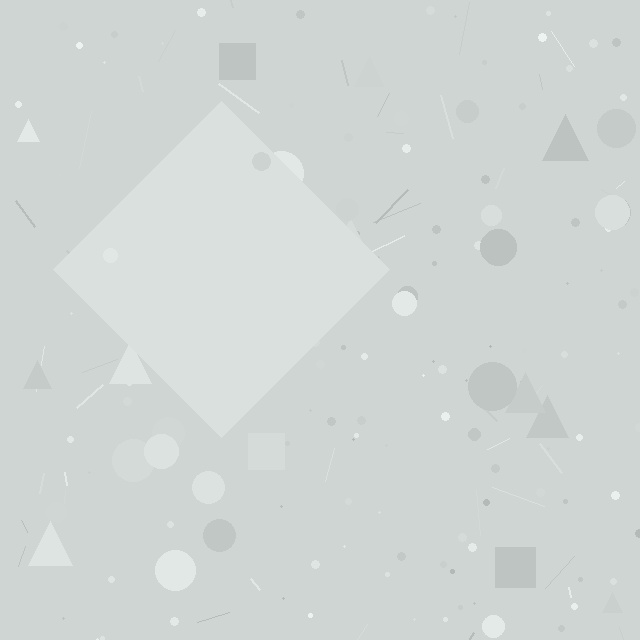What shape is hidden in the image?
A diamond is hidden in the image.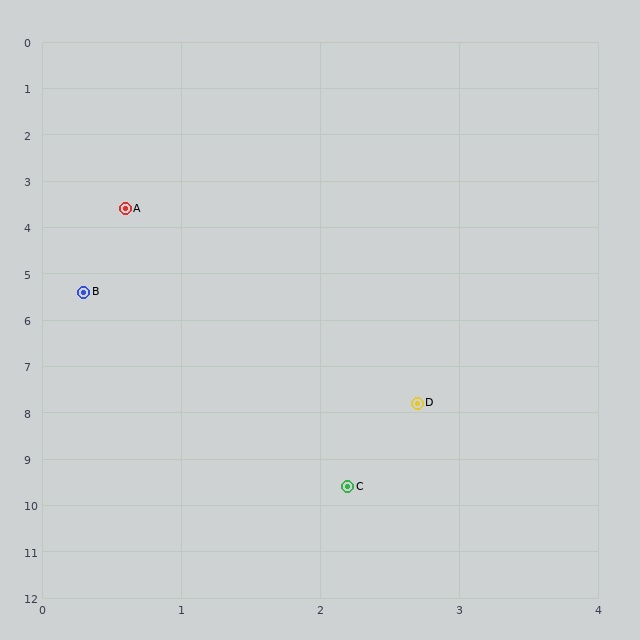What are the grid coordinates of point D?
Point D is at approximately (2.7, 7.8).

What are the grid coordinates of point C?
Point C is at approximately (2.2, 9.6).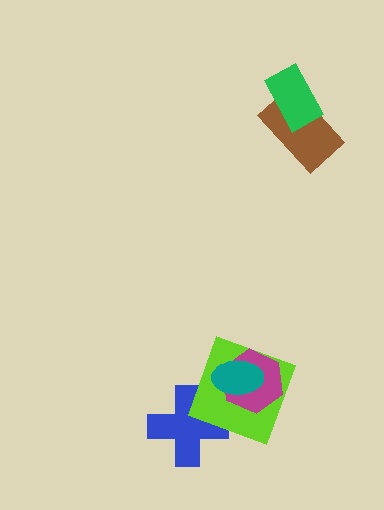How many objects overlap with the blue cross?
1 object overlaps with the blue cross.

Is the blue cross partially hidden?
Yes, it is partially covered by another shape.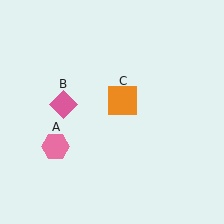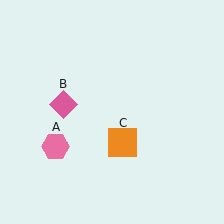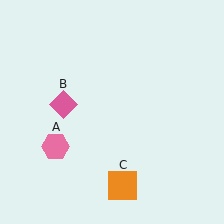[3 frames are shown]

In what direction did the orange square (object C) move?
The orange square (object C) moved down.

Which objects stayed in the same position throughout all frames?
Pink hexagon (object A) and pink diamond (object B) remained stationary.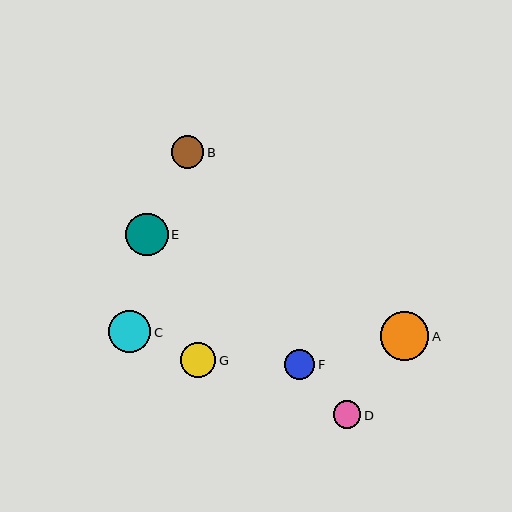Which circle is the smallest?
Circle D is the smallest with a size of approximately 27 pixels.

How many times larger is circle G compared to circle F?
Circle G is approximately 1.2 times the size of circle F.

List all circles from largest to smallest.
From largest to smallest: A, C, E, G, B, F, D.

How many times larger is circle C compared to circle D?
Circle C is approximately 1.6 times the size of circle D.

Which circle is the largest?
Circle A is the largest with a size of approximately 49 pixels.